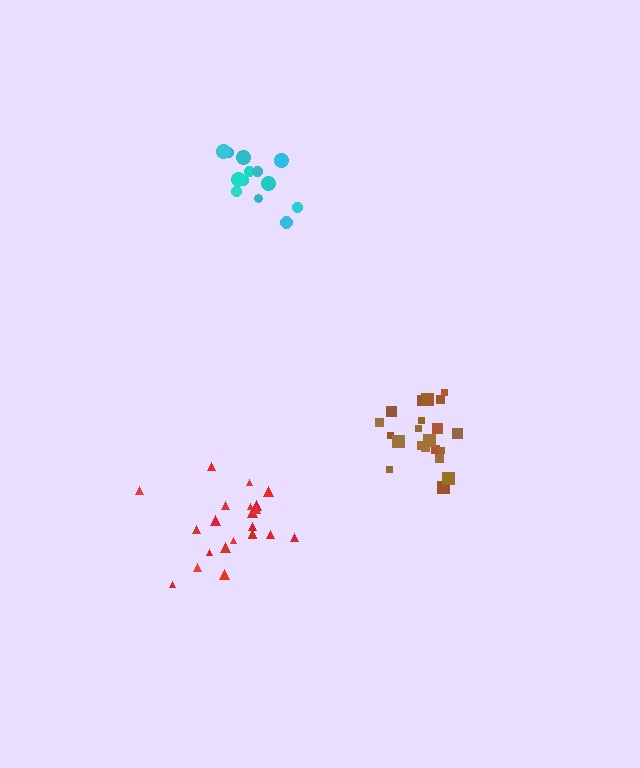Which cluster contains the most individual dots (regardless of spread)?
Red (22).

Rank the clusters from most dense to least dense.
brown, cyan, red.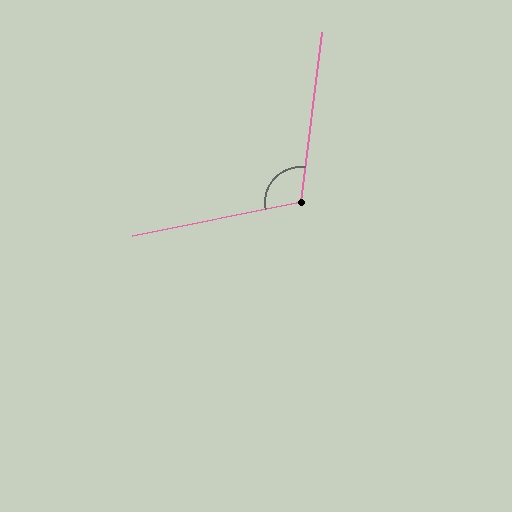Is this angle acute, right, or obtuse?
It is obtuse.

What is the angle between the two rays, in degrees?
Approximately 109 degrees.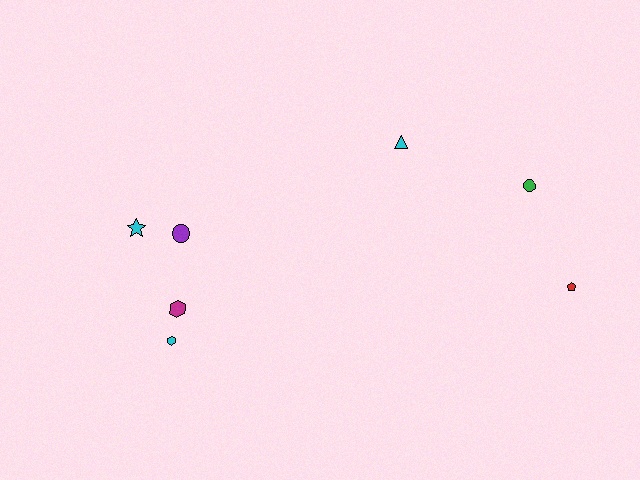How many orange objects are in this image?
There are no orange objects.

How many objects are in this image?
There are 7 objects.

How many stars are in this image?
There is 1 star.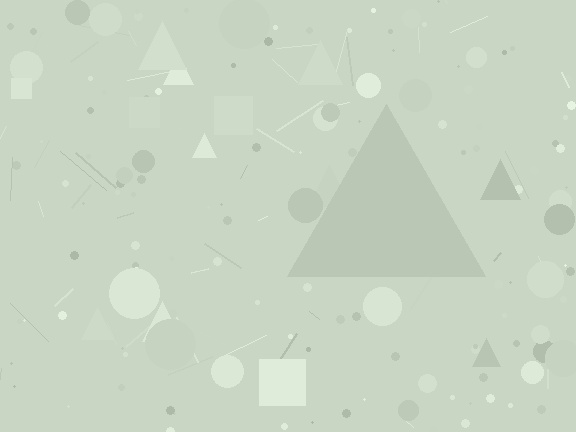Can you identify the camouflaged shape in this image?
The camouflaged shape is a triangle.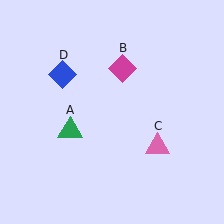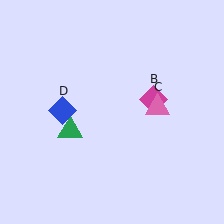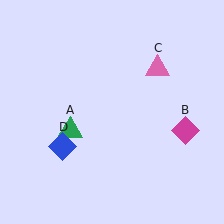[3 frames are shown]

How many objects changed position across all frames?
3 objects changed position: magenta diamond (object B), pink triangle (object C), blue diamond (object D).